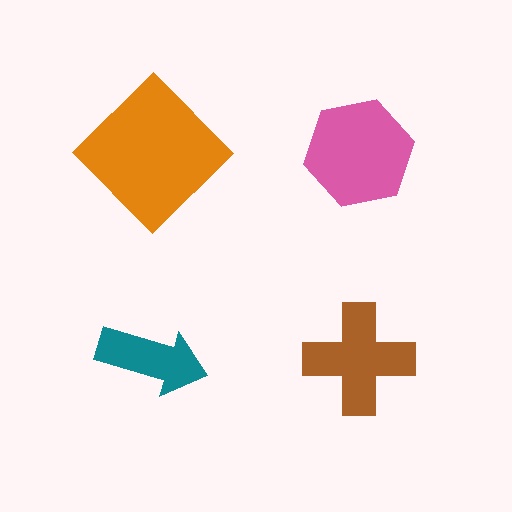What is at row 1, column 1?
An orange diamond.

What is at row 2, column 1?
A teal arrow.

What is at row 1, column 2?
A pink hexagon.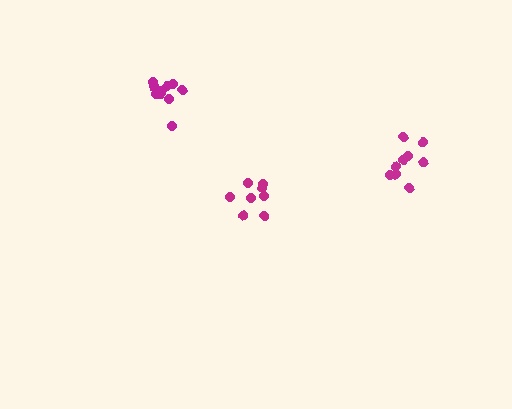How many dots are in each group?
Group 1: 9 dots, Group 2: 8 dots, Group 3: 13 dots (30 total).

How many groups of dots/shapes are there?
There are 3 groups.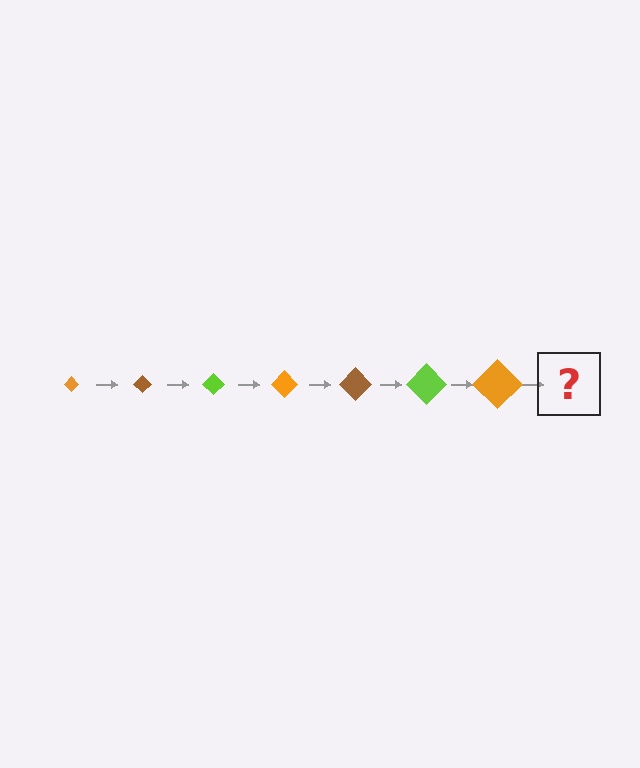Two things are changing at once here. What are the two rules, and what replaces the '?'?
The two rules are that the diamond grows larger each step and the color cycles through orange, brown, and lime. The '?' should be a brown diamond, larger than the previous one.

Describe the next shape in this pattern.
It should be a brown diamond, larger than the previous one.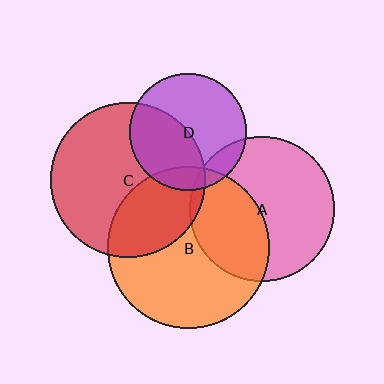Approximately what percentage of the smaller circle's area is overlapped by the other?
Approximately 5%.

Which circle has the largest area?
Circle B (orange).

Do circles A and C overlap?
Yes.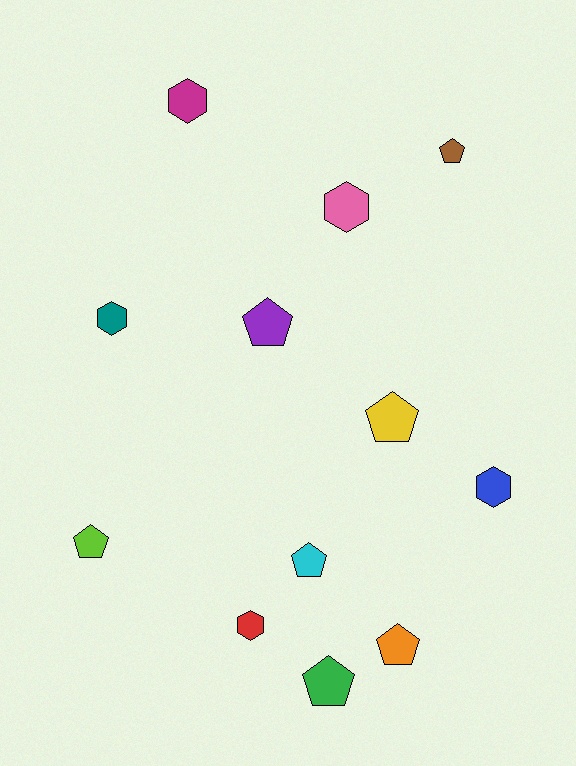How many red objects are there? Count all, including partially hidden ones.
There is 1 red object.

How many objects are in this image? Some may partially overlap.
There are 12 objects.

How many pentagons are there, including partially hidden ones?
There are 7 pentagons.